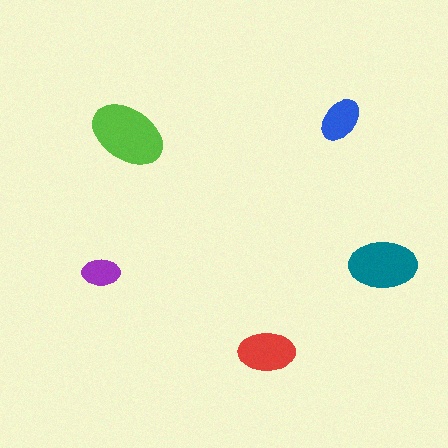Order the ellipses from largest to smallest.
the lime one, the teal one, the red one, the blue one, the purple one.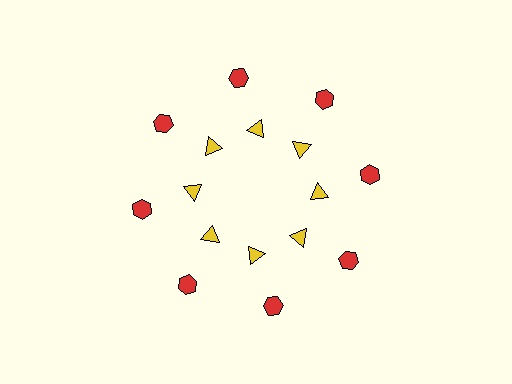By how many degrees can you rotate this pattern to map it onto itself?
The pattern maps onto itself every 45 degrees of rotation.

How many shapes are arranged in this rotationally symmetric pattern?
There are 16 shapes, arranged in 8 groups of 2.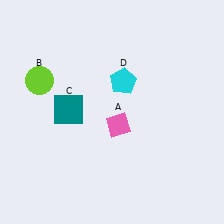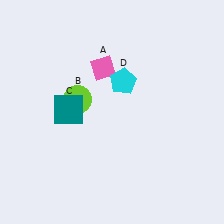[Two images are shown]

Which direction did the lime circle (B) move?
The lime circle (B) moved right.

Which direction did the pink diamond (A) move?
The pink diamond (A) moved up.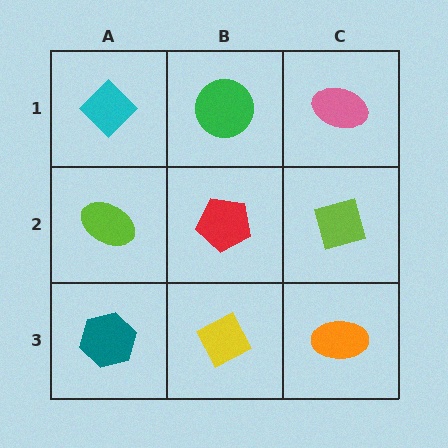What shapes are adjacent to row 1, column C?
A lime diamond (row 2, column C), a green circle (row 1, column B).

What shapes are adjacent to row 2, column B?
A green circle (row 1, column B), a yellow diamond (row 3, column B), a lime ellipse (row 2, column A), a lime diamond (row 2, column C).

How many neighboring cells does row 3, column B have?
3.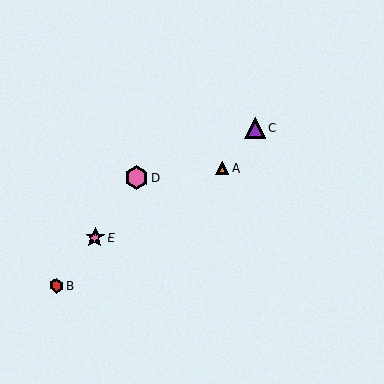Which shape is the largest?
The pink hexagon (labeled D) is the largest.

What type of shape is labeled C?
Shape C is a purple triangle.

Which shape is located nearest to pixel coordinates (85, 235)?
The pink star (labeled E) at (95, 238) is nearest to that location.